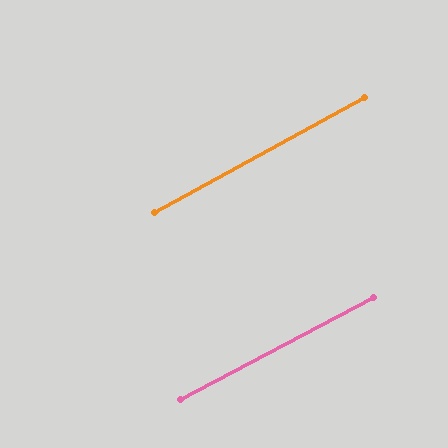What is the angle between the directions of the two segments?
Approximately 1 degree.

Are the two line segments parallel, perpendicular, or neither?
Parallel — their directions differ by only 0.8°.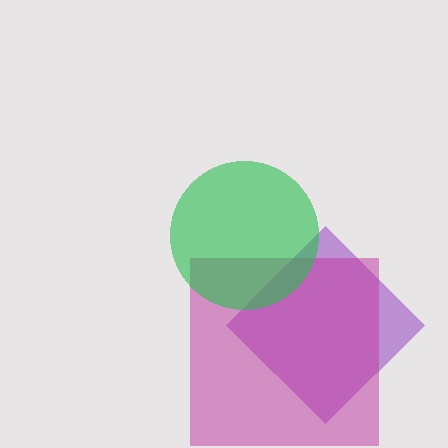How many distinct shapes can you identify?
There are 3 distinct shapes: a purple diamond, a magenta square, a green circle.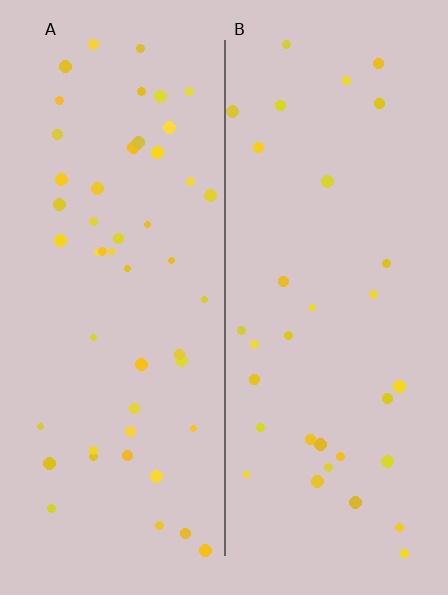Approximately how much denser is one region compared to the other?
Approximately 1.5× — region A over region B.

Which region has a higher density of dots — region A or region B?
A (the left).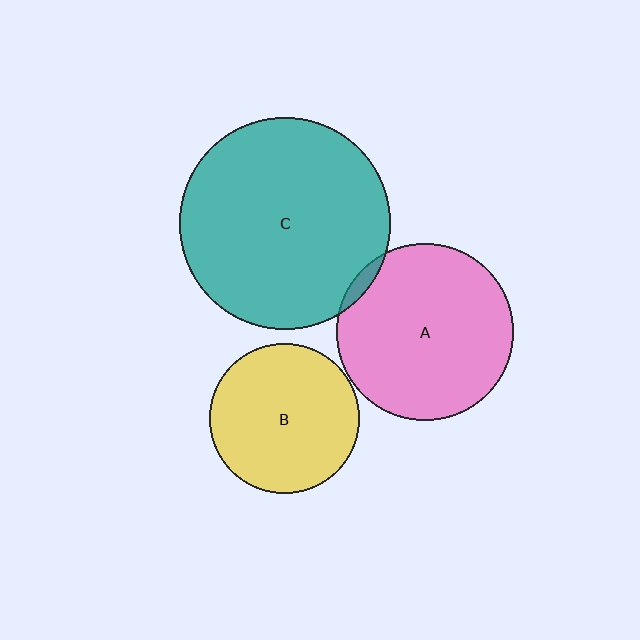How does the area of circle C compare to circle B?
Approximately 2.0 times.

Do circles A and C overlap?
Yes.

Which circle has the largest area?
Circle C (teal).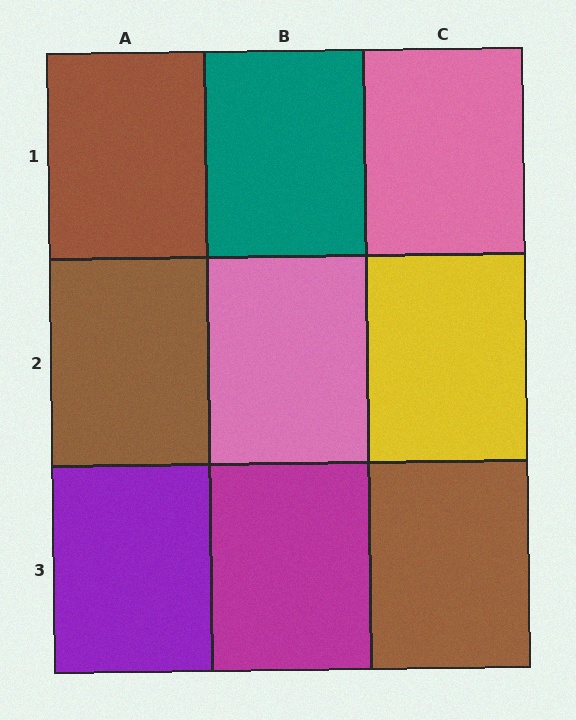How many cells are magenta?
1 cell is magenta.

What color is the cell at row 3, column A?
Purple.